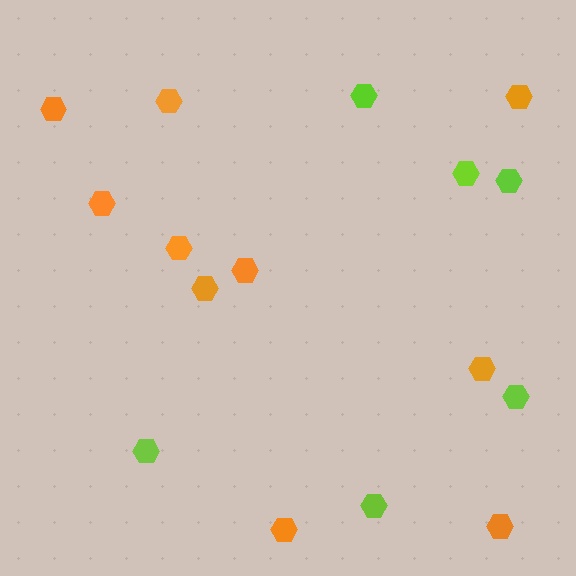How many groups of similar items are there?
There are 2 groups: one group of lime hexagons (6) and one group of orange hexagons (10).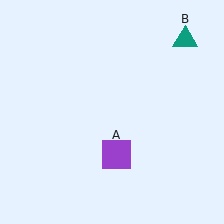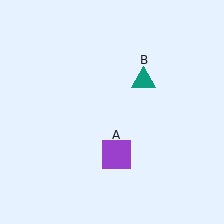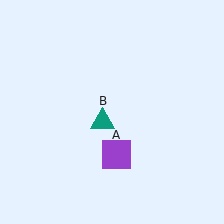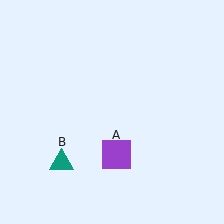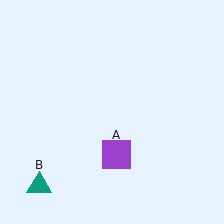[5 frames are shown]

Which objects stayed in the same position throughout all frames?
Purple square (object A) remained stationary.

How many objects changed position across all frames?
1 object changed position: teal triangle (object B).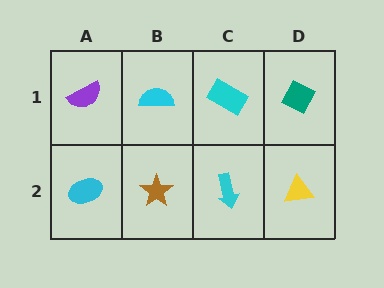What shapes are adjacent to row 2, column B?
A cyan semicircle (row 1, column B), a cyan ellipse (row 2, column A), a cyan arrow (row 2, column C).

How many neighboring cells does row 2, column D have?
2.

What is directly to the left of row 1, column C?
A cyan semicircle.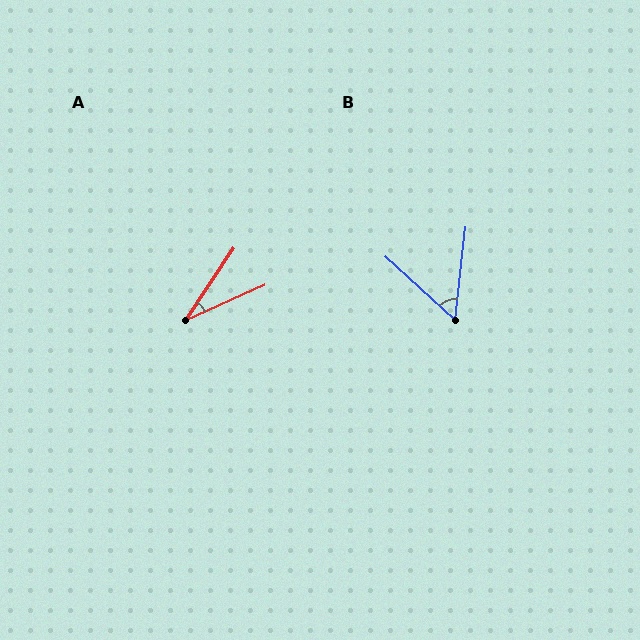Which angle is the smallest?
A, at approximately 32 degrees.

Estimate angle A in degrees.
Approximately 32 degrees.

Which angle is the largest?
B, at approximately 53 degrees.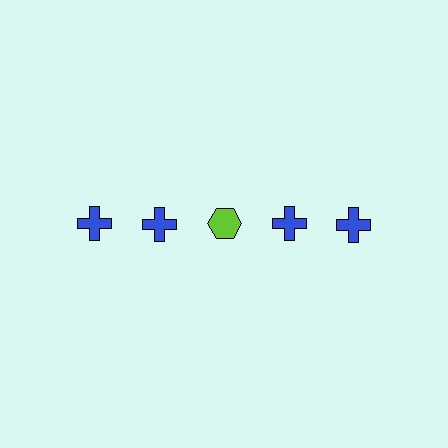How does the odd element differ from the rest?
It differs in both color (lime instead of blue) and shape (hexagon instead of cross).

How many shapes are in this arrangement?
There are 5 shapes arranged in a grid pattern.